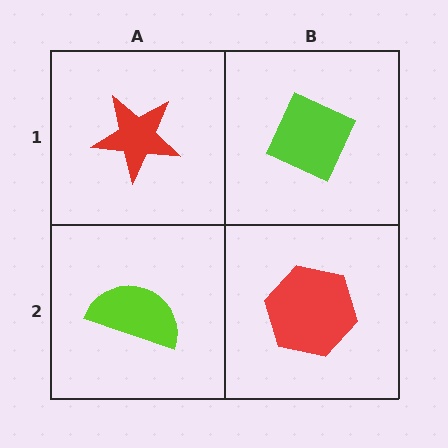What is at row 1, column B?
A lime diamond.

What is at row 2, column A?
A lime semicircle.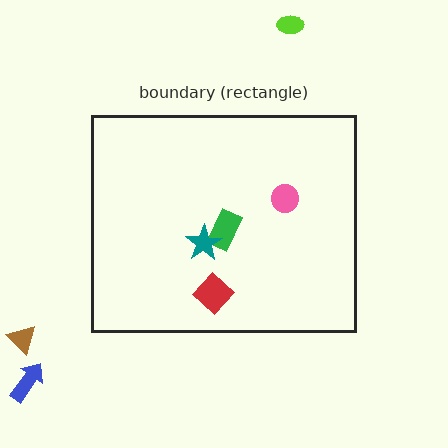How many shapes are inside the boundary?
4 inside, 3 outside.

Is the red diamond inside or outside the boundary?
Inside.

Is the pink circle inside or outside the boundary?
Inside.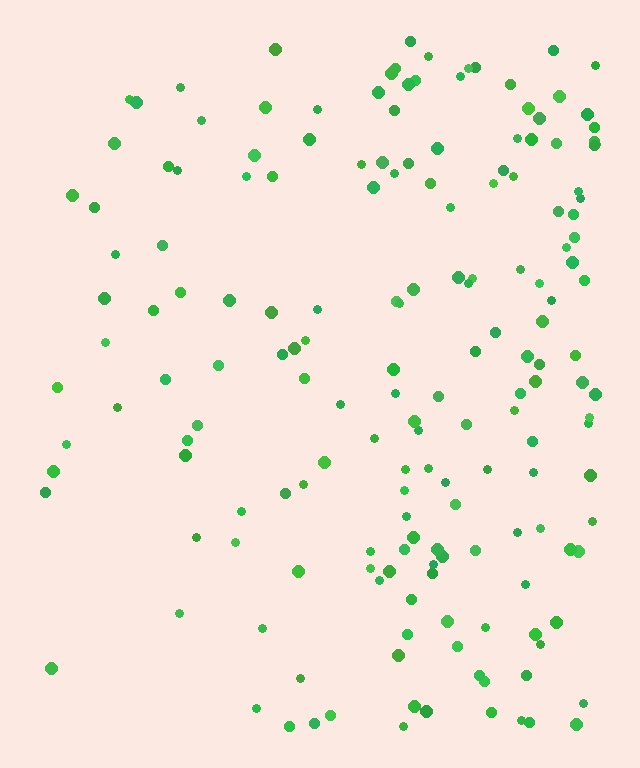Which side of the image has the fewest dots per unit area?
The left.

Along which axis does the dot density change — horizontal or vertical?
Horizontal.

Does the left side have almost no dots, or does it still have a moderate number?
Still a moderate number, just noticeably fewer than the right.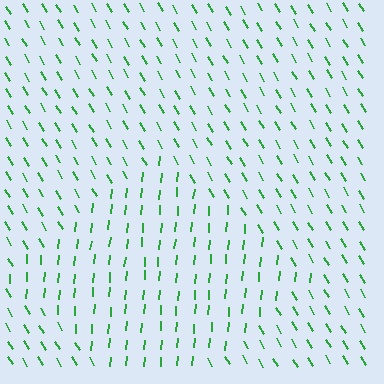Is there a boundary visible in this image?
Yes, there is a texture boundary formed by a change in line orientation.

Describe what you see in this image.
The image is filled with small green line segments. A diamond region in the image has lines oriented differently from the surrounding lines, creating a visible texture boundary.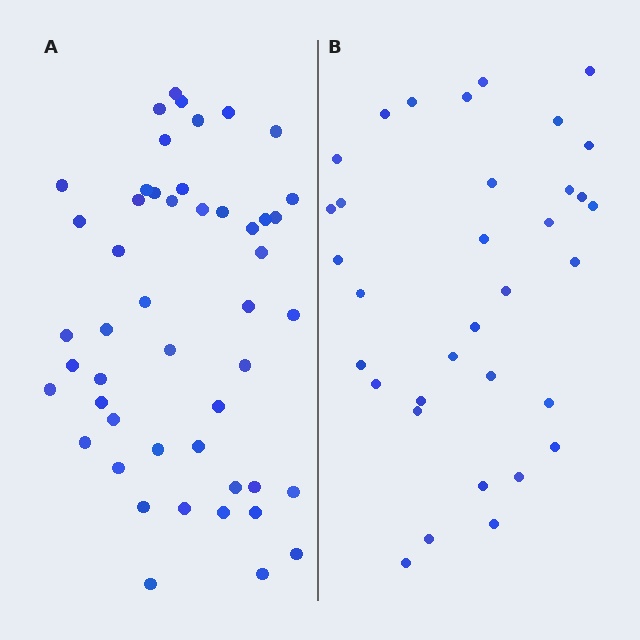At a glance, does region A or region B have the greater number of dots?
Region A (the left region) has more dots.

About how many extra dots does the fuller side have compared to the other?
Region A has approximately 15 more dots than region B.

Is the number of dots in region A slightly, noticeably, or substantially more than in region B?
Region A has noticeably more, but not dramatically so. The ratio is roughly 1.4 to 1.